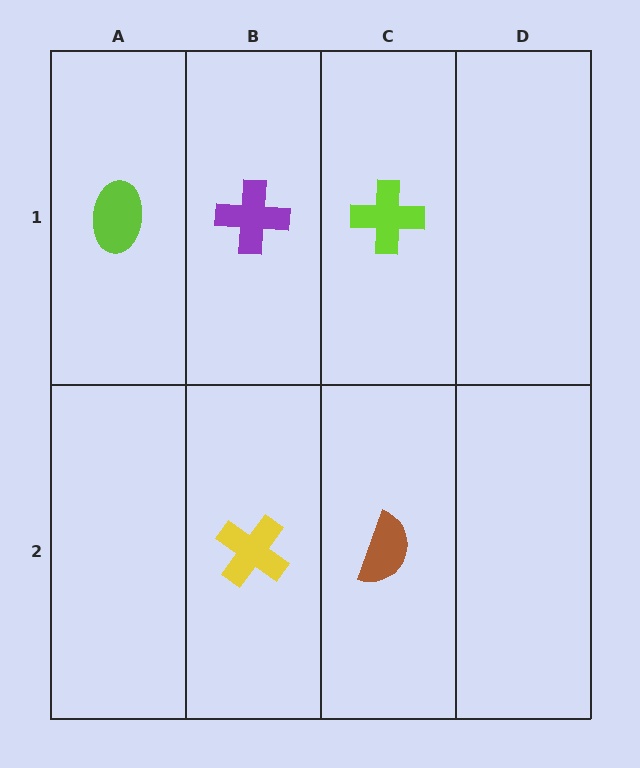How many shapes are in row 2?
2 shapes.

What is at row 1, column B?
A purple cross.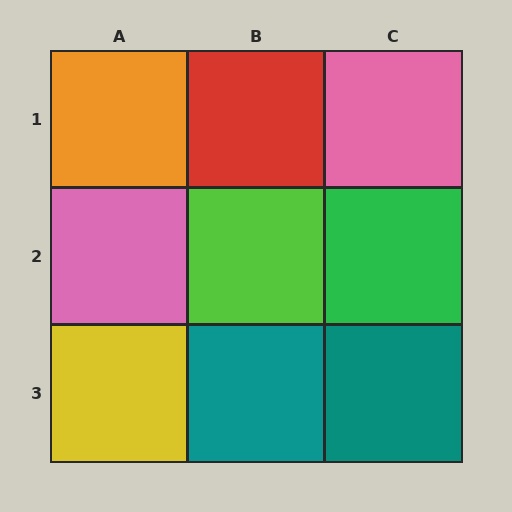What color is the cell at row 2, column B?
Lime.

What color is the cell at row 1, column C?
Pink.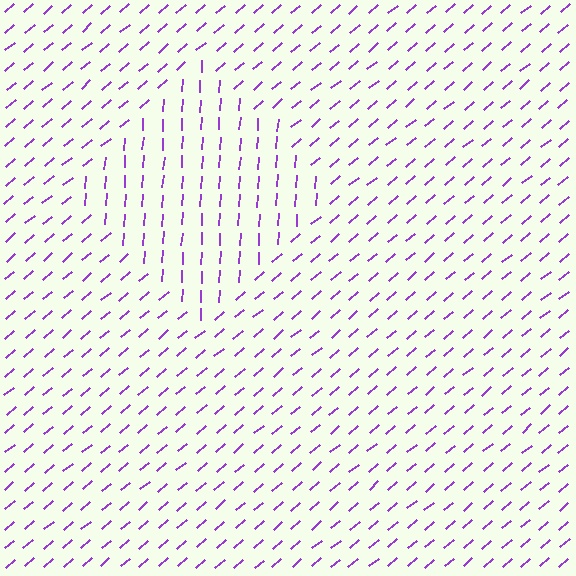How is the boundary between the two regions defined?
The boundary is defined purely by a change in line orientation (approximately 45 degrees difference). All lines are the same color and thickness.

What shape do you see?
I see a diamond.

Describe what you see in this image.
The image is filled with small purple line segments. A diamond region in the image has lines oriented differently from the surrounding lines, creating a visible texture boundary.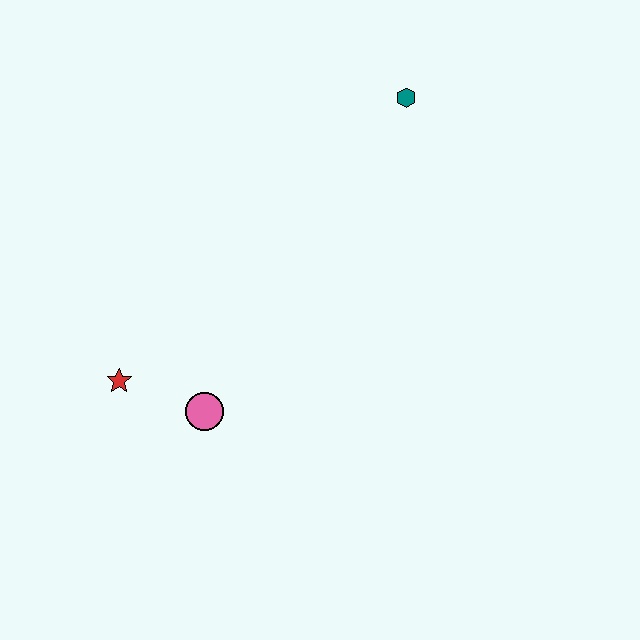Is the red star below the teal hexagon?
Yes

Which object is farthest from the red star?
The teal hexagon is farthest from the red star.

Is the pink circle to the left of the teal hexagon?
Yes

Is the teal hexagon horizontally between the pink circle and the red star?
No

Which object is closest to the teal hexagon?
The pink circle is closest to the teal hexagon.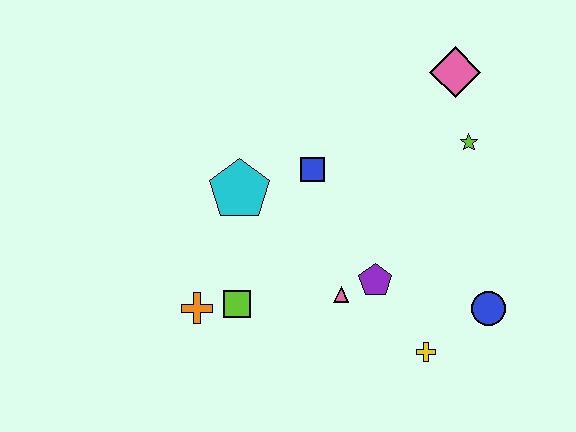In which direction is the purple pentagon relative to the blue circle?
The purple pentagon is to the left of the blue circle.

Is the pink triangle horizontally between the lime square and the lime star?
Yes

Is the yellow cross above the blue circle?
No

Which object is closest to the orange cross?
The lime square is closest to the orange cross.